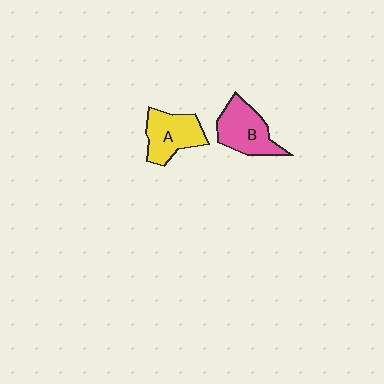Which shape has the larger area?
Shape B (pink).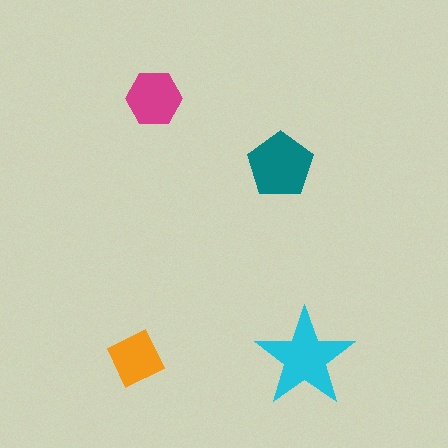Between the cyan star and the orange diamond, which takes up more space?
The cyan star.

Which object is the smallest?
The orange diamond.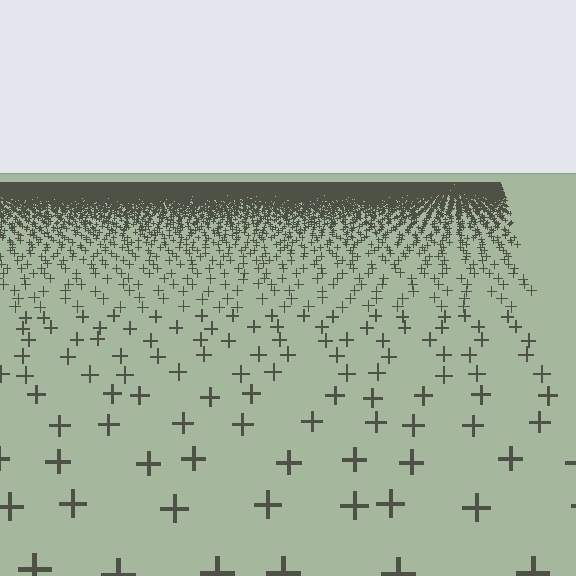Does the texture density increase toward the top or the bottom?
Density increases toward the top.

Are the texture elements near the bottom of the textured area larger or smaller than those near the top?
Larger. Near the bottom, elements are closer to the viewer and appear at a bigger on-screen size.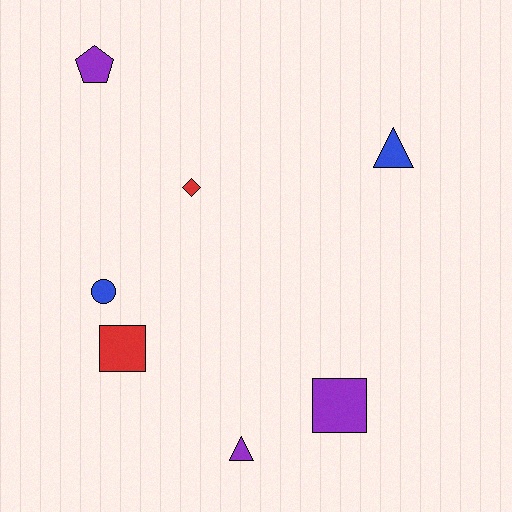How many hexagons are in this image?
There are no hexagons.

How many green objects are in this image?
There are no green objects.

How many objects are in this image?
There are 7 objects.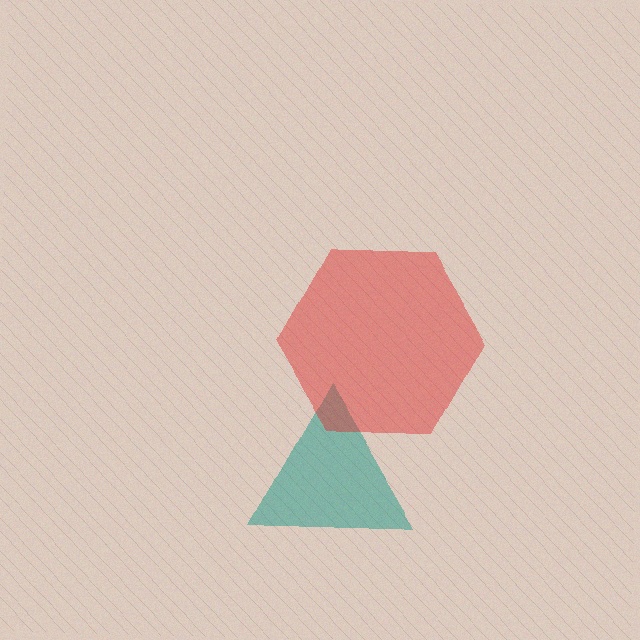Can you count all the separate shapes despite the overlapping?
Yes, there are 2 separate shapes.